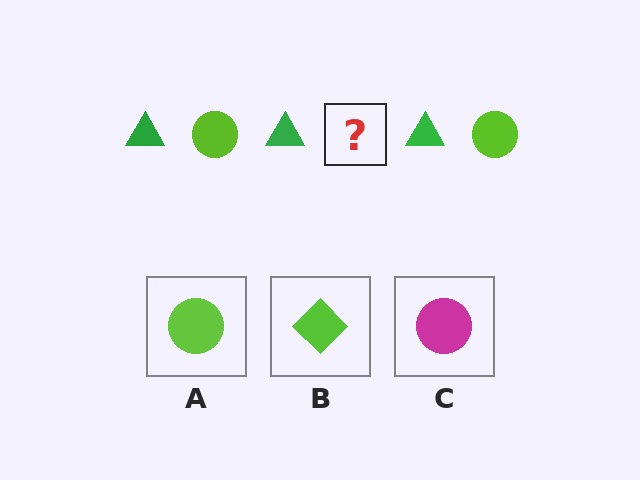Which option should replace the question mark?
Option A.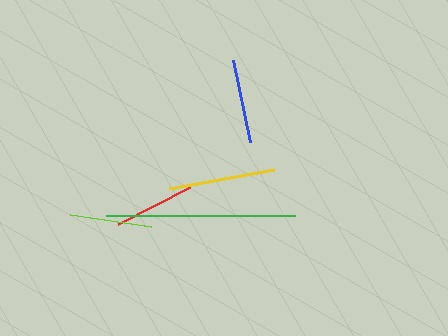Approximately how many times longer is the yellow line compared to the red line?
The yellow line is approximately 1.3 times the length of the red line.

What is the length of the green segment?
The green segment is approximately 189 pixels long.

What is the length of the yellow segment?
The yellow segment is approximately 107 pixels long.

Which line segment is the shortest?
The red line is the shortest at approximately 80 pixels.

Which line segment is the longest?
The green line is the longest at approximately 189 pixels.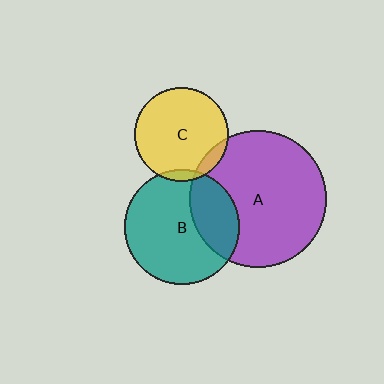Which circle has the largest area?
Circle A (purple).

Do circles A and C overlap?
Yes.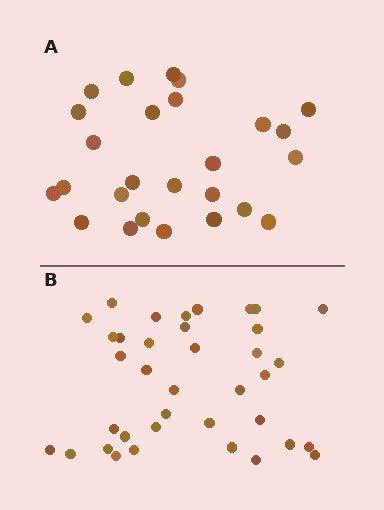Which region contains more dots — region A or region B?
Region B (the bottom region) has more dots.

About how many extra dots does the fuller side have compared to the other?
Region B has roughly 12 or so more dots than region A.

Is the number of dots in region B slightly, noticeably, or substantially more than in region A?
Region B has noticeably more, but not dramatically so. The ratio is roughly 1.4 to 1.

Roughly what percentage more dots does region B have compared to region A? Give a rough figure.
About 40% more.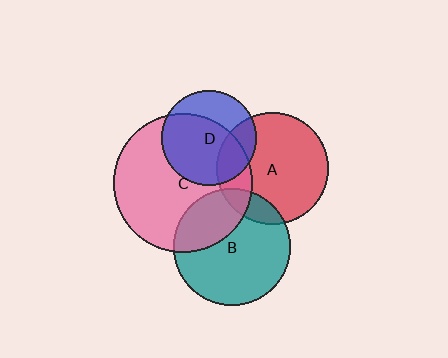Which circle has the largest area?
Circle C (pink).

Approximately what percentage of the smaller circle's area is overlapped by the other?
Approximately 30%.